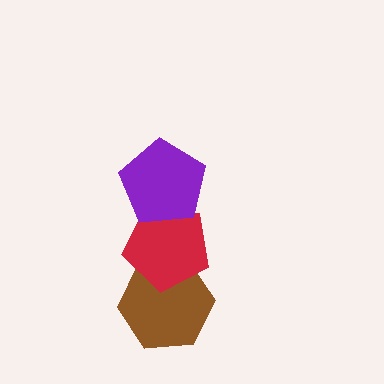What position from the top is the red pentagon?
The red pentagon is 2nd from the top.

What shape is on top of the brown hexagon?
The red pentagon is on top of the brown hexagon.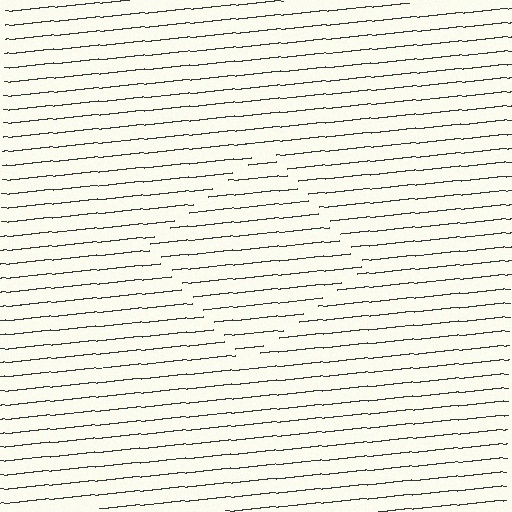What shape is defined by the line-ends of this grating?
An illusory square. The interior of the shape contains the same grating, shifted by half a period — the contour is defined by the phase discontinuity where line-ends from the inner and outer gratings abut.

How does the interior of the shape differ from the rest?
The interior of the shape contains the same grating, shifted by half a period — the contour is defined by the phase discontinuity where line-ends from the inner and outer gratings abut.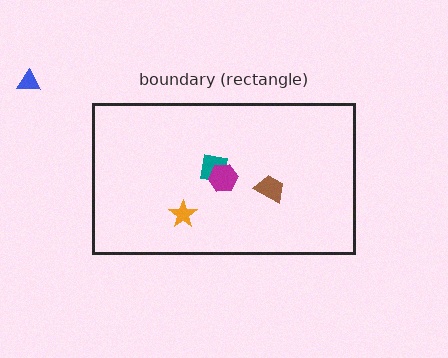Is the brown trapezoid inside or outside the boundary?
Inside.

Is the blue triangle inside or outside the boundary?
Outside.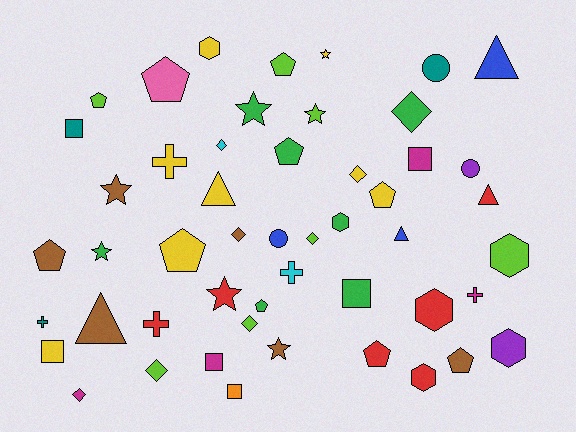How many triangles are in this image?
There are 5 triangles.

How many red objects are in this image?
There are 6 red objects.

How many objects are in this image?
There are 50 objects.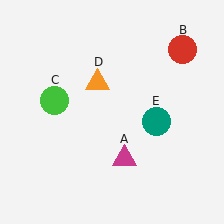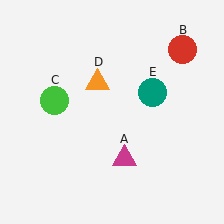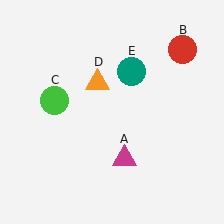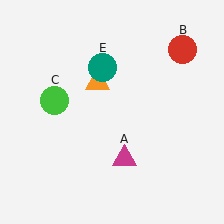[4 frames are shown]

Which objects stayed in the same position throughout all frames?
Magenta triangle (object A) and red circle (object B) and green circle (object C) and orange triangle (object D) remained stationary.